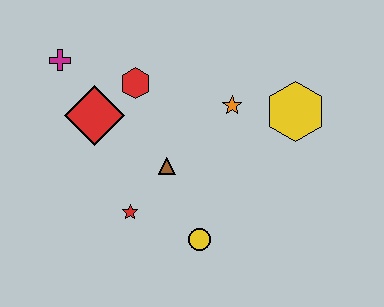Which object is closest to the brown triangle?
The red star is closest to the brown triangle.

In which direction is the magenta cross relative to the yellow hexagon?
The magenta cross is to the left of the yellow hexagon.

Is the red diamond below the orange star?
Yes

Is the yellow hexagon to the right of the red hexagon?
Yes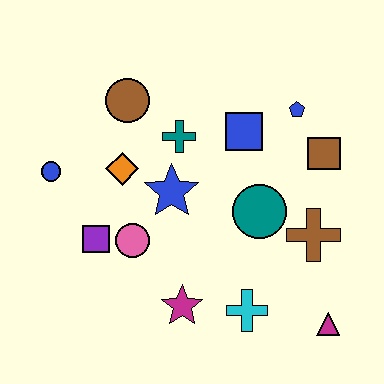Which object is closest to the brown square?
The blue pentagon is closest to the brown square.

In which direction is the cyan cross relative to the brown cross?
The cyan cross is below the brown cross.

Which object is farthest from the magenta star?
The blue pentagon is farthest from the magenta star.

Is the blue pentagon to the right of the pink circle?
Yes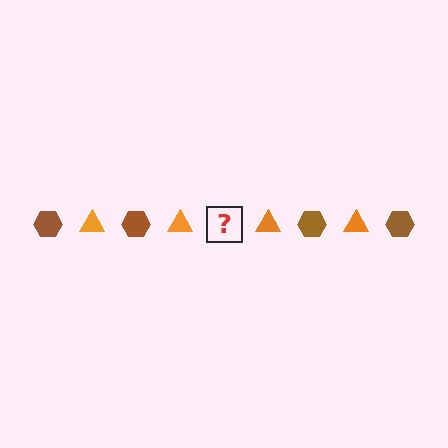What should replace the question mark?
The question mark should be replaced with a brown hexagon.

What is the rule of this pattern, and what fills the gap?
The rule is that the pattern alternates between brown hexagon and orange triangle. The gap should be filled with a brown hexagon.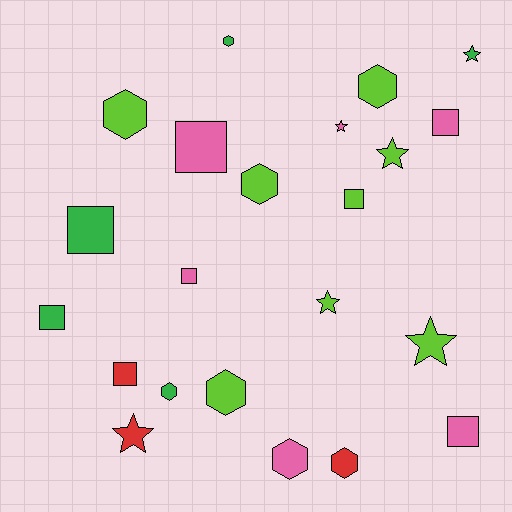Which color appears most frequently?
Lime, with 8 objects.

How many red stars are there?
There is 1 red star.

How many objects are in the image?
There are 22 objects.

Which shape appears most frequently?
Hexagon, with 8 objects.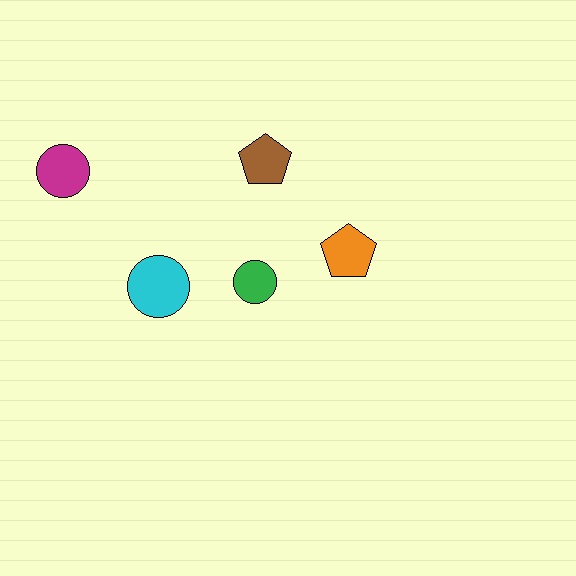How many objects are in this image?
There are 5 objects.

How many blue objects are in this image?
There are no blue objects.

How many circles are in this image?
There are 3 circles.